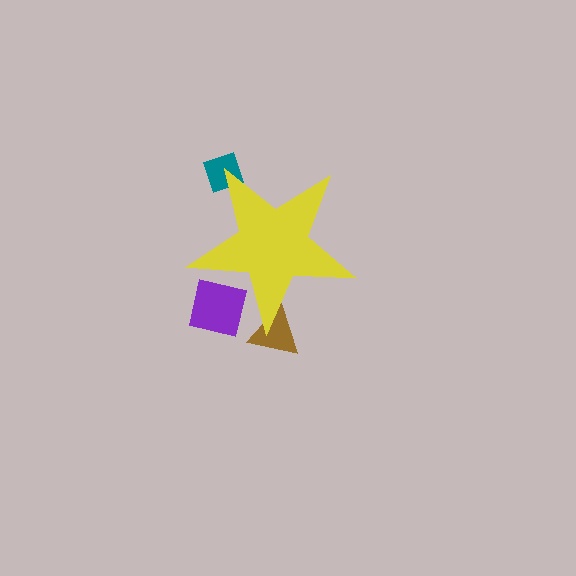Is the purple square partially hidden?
Yes, the purple square is partially hidden behind the yellow star.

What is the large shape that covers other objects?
A yellow star.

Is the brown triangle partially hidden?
Yes, the brown triangle is partially hidden behind the yellow star.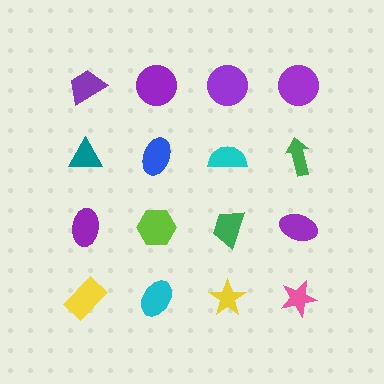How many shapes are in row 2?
4 shapes.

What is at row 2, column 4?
A green arrow.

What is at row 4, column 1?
A yellow rectangle.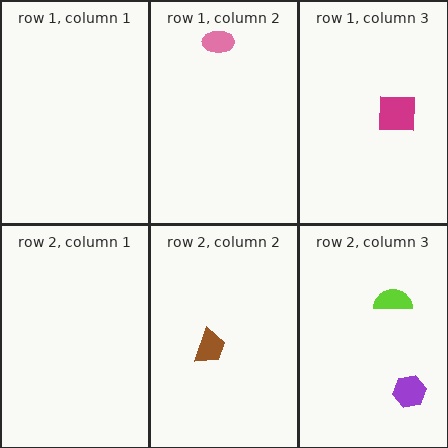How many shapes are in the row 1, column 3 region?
1.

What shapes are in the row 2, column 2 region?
The brown trapezoid.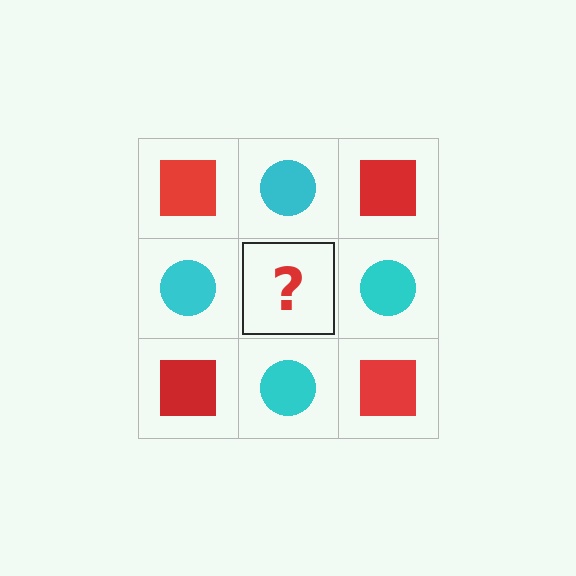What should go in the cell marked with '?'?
The missing cell should contain a red square.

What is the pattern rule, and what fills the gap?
The rule is that it alternates red square and cyan circle in a checkerboard pattern. The gap should be filled with a red square.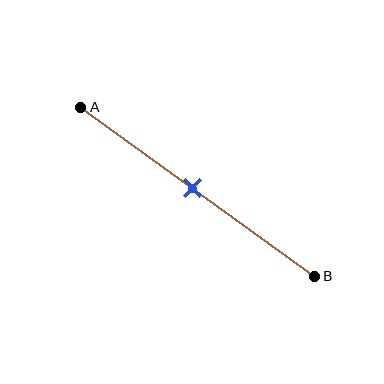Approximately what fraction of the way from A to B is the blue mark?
The blue mark is approximately 50% of the way from A to B.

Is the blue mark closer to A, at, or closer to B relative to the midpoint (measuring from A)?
The blue mark is approximately at the midpoint of segment AB.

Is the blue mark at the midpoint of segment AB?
Yes, the mark is approximately at the midpoint.